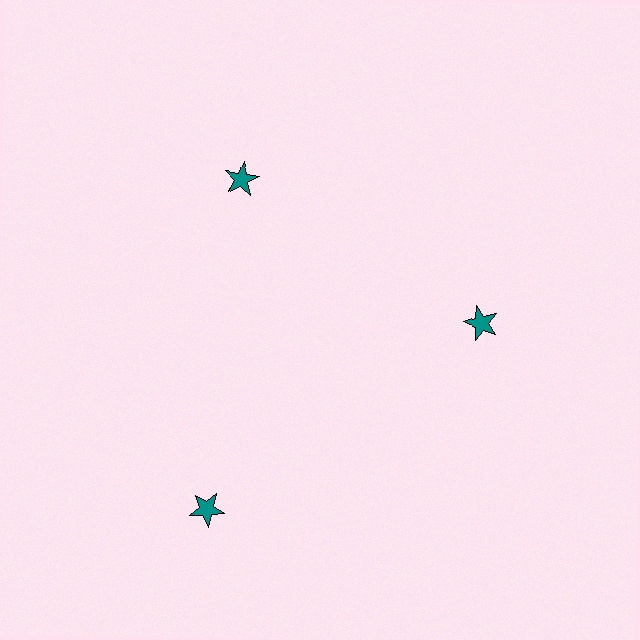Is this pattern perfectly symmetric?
No. The 3 teal stars are arranged in a ring, but one element near the 7 o'clock position is pushed outward from the center, breaking the 3-fold rotational symmetry.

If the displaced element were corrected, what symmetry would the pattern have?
It would have 3-fold rotational symmetry — the pattern would map onto itself every 120 degrees.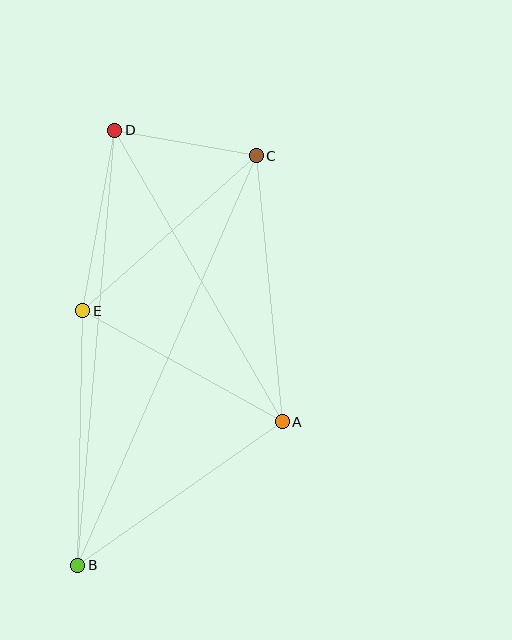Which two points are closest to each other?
Points C and D are closest to each other.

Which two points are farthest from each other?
Points B and C are farthest from each other.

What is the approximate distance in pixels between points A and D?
The distance between A and D is approximately 336 pixels.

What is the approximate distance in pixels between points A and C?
The distance between A and C is approximately 268 pixels.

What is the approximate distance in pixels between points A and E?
The distance between A and E is approximately 228 pixels.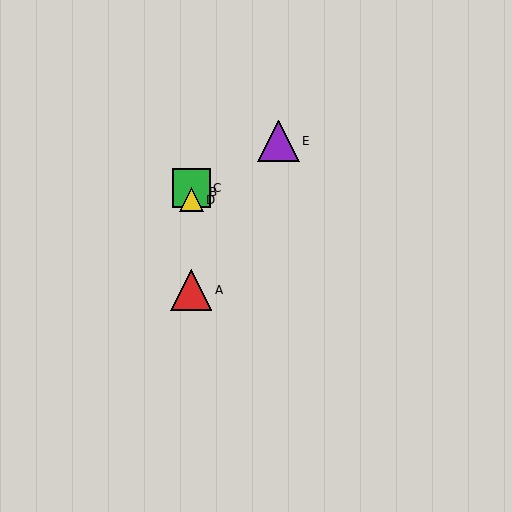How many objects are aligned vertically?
4 objects (A, B, C, D) are aligned vertically.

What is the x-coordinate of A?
Object A is at x≈191.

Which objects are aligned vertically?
Objects A, B, C, D are aligned vertically.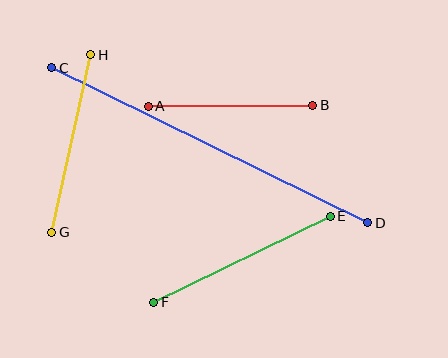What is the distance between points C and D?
The distance is approximately 352 pixels.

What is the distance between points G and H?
The distance is approximately 182 pixels.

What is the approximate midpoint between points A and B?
The midpoint is at approximately (231, 106) pixels.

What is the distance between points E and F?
The distance is approximately 196 pixels.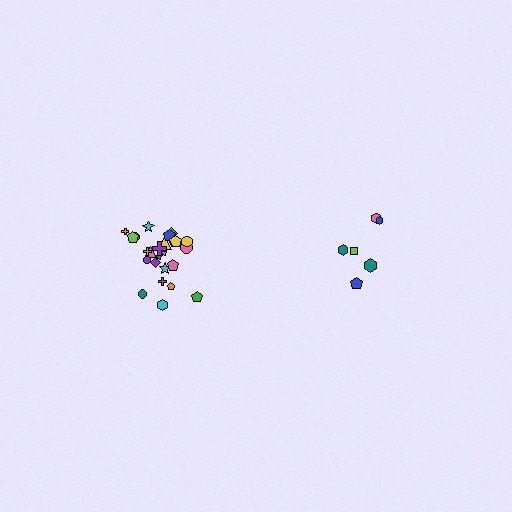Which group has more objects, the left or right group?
The left group.